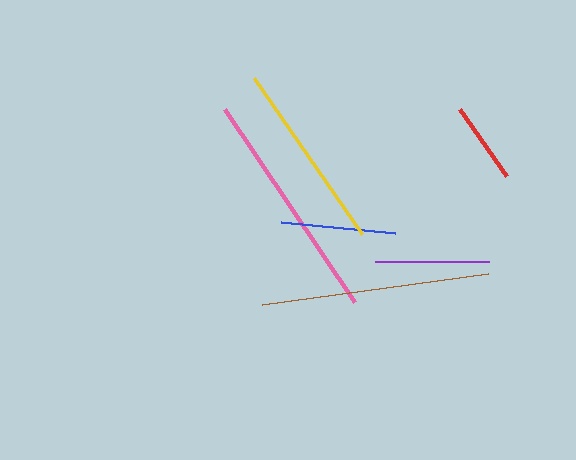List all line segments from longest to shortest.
From longest to shortest: pink, brown, yellow, blue, purple, red.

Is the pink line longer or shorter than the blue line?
The pink line is longer than the blue line.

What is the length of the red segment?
The red segment is approximately 82 pixels long.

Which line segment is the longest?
The pink line is the longest at approximately 233 pixels.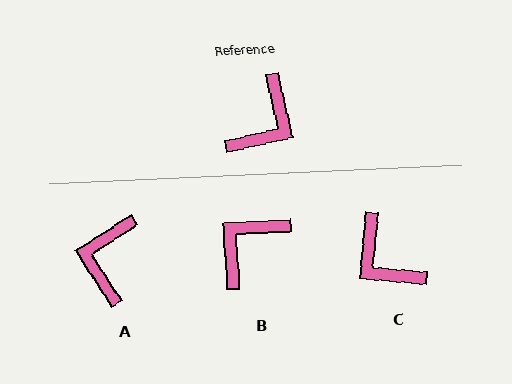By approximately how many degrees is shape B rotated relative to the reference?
Approximately 170 degrees counter-clockwise.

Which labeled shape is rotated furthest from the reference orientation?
B, about 170 degrees away.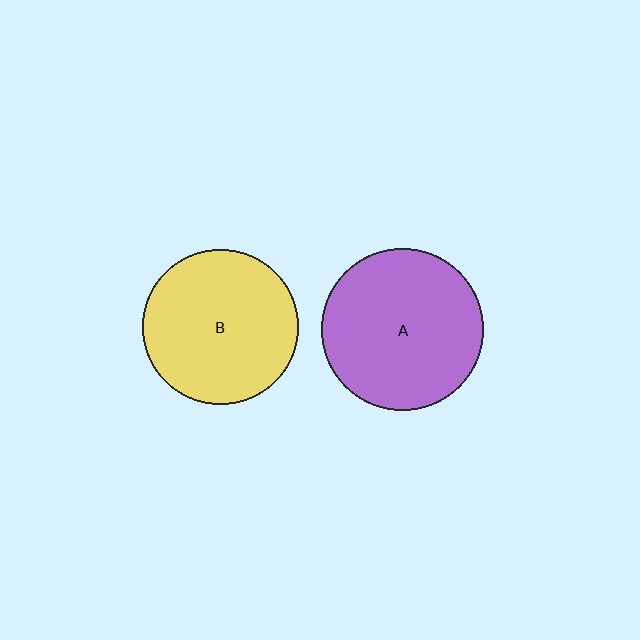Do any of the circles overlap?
No, none of the circles overlap.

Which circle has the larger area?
Circle A (purple).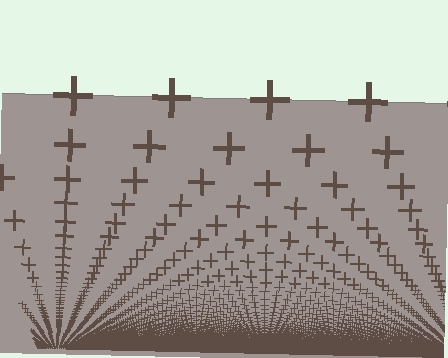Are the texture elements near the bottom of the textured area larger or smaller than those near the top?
Smaller. The gradient is inverted — elements near the bottom are smaller and denser.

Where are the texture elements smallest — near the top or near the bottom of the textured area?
Near the bottom.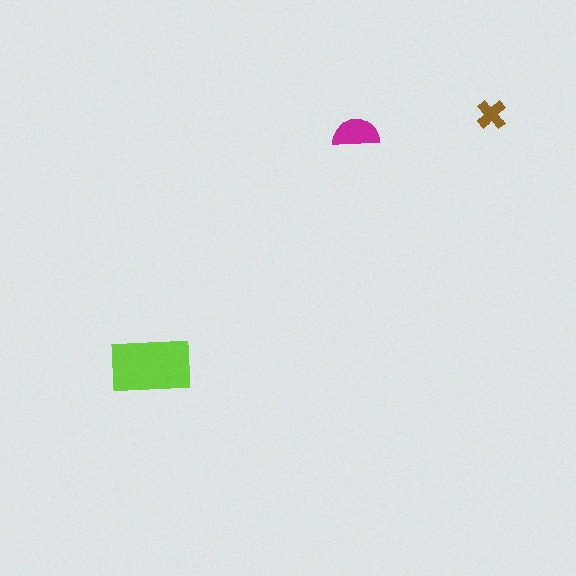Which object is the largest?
The lime rectangle.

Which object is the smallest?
The brown cross.